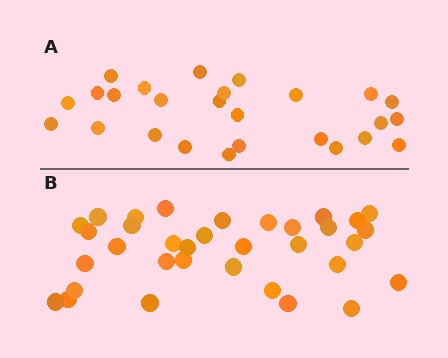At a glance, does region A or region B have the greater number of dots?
Region B (the bottom region) has more dots.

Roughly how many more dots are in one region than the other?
Region B has roughly 8 or so more dots than region A.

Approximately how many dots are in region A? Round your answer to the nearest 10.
About 30 dots. (The exact count is 26, which rounds to 30.)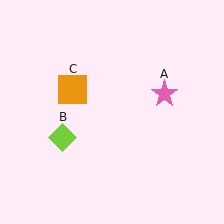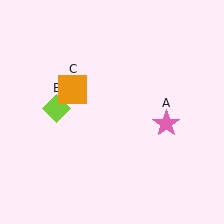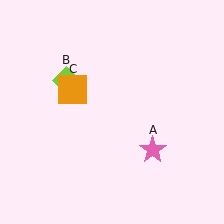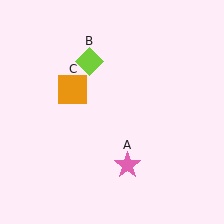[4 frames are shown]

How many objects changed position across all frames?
2 objects changed position: pink star (object A), lime diamond (object B).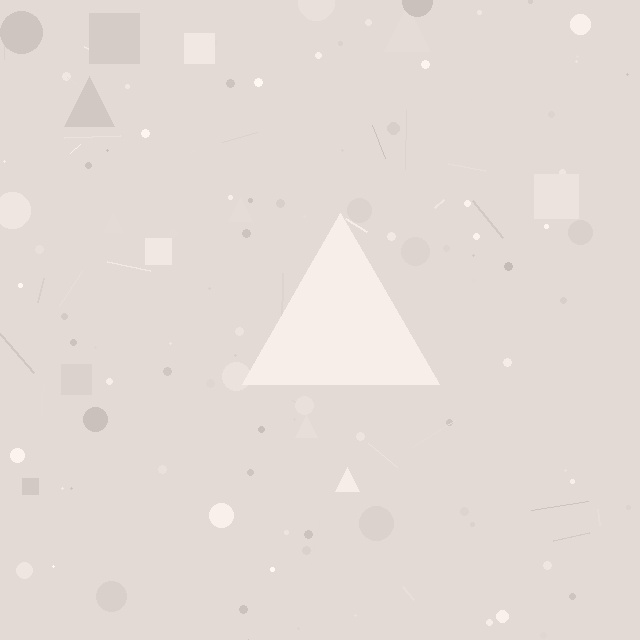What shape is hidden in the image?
A triangle is hidden in the image.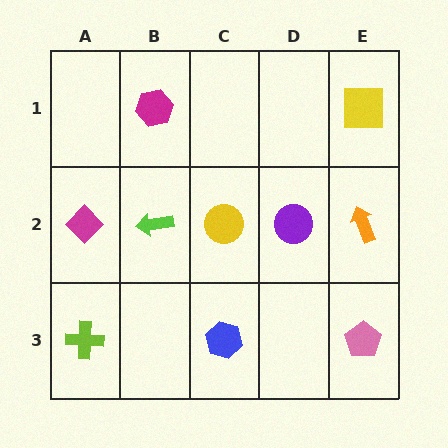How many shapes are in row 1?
2 shapes.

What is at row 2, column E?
An orange arrow.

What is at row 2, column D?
A purple circle.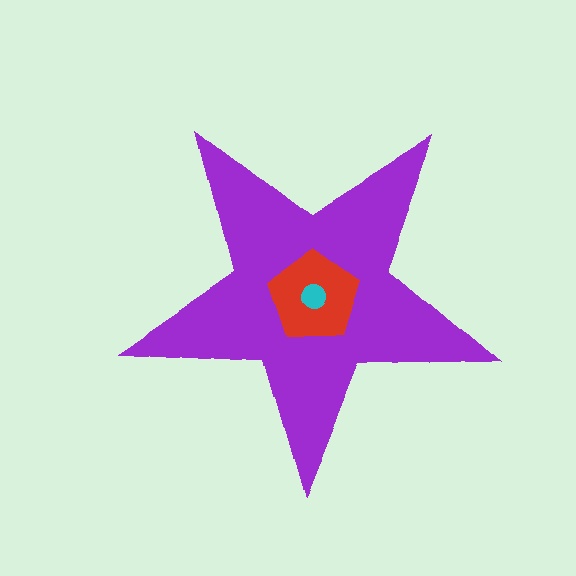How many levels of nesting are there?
3.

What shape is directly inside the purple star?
The red pentagon.